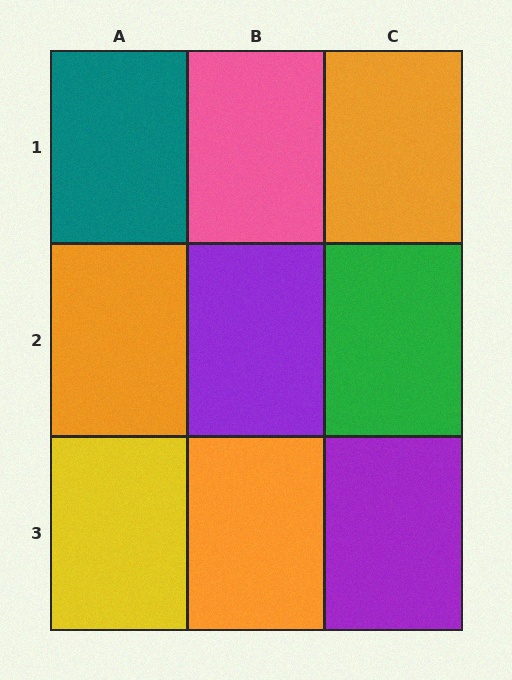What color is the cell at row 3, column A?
Yellow.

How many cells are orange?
3 cells are orange.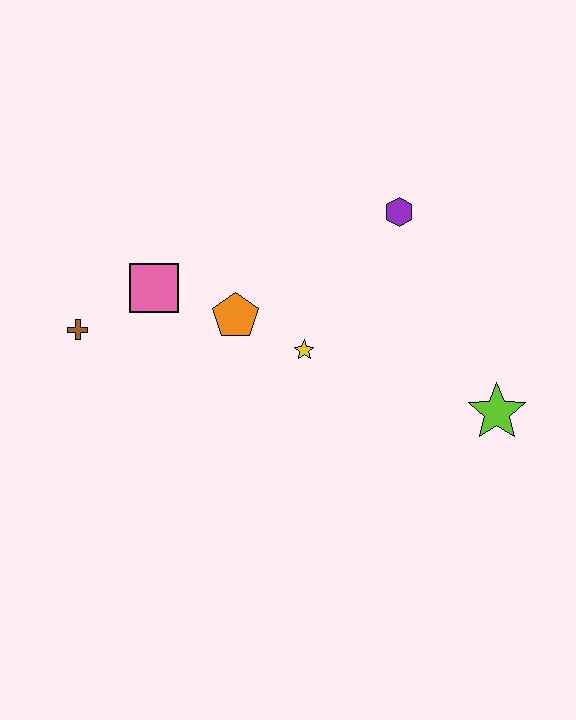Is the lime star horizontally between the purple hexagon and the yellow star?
No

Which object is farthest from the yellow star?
The brown cross is farthest from the yellow star.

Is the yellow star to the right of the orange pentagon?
Yes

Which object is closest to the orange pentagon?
The yellow star is closest to the orange pentagon.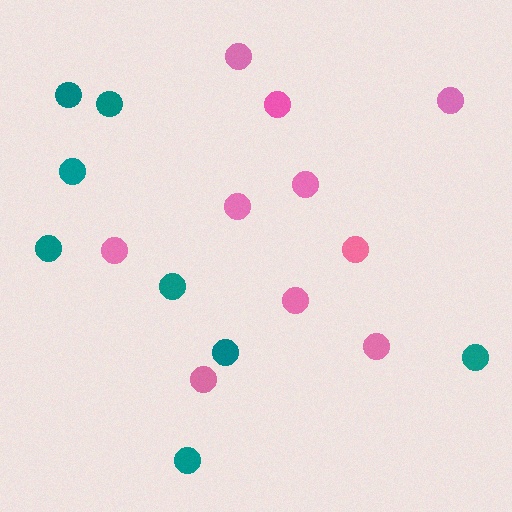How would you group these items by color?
There are 2 groups: one group of pink circles (10) and one group of teal circles (8).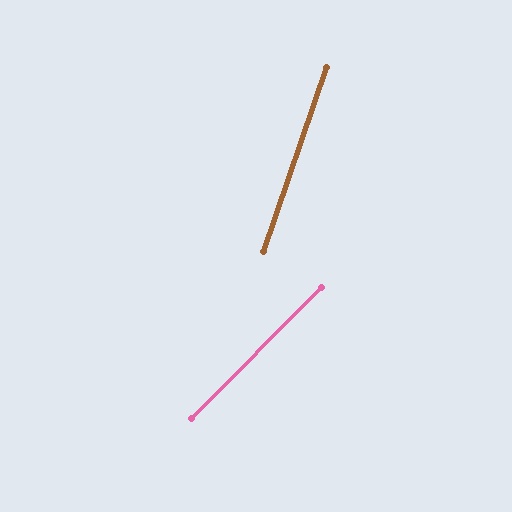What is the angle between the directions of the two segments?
Approximately 26 degrees.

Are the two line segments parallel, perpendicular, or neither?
Neither parallel nor perpendicular — they differ by about 26°.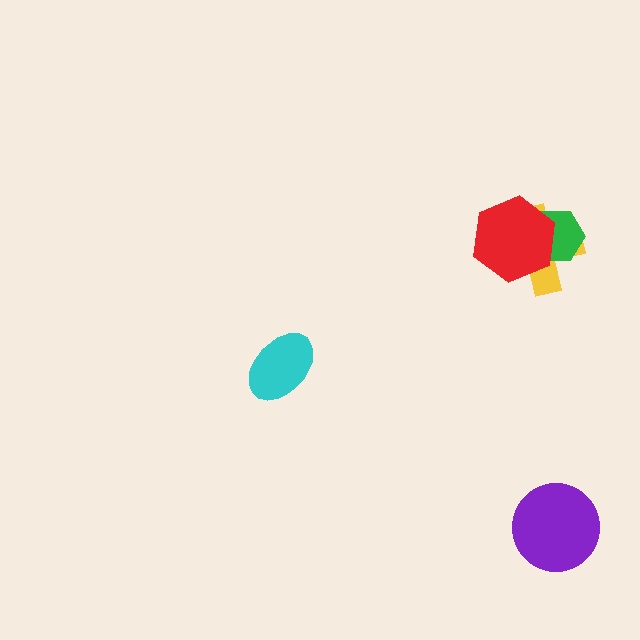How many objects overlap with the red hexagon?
2 objects overlap with the red hexagon.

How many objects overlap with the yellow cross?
2 objects overlap with the yellow cross.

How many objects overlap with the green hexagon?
2 objects overlap with the green hexagon.